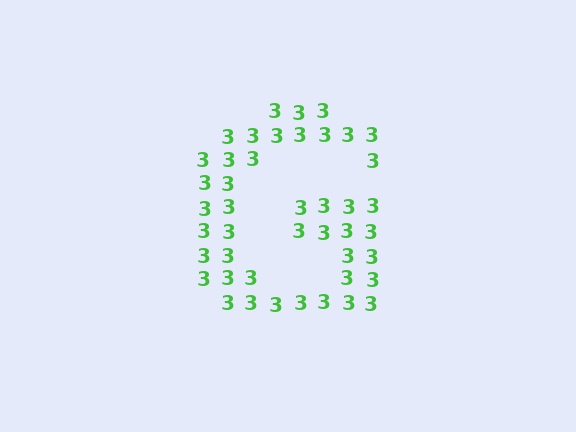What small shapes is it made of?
It is made of small digit 3's.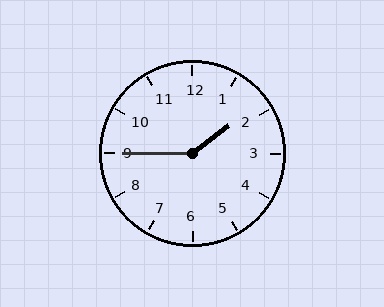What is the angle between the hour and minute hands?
Approximately 142 degrees.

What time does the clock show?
1:45.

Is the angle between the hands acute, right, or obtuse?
It is obtuse.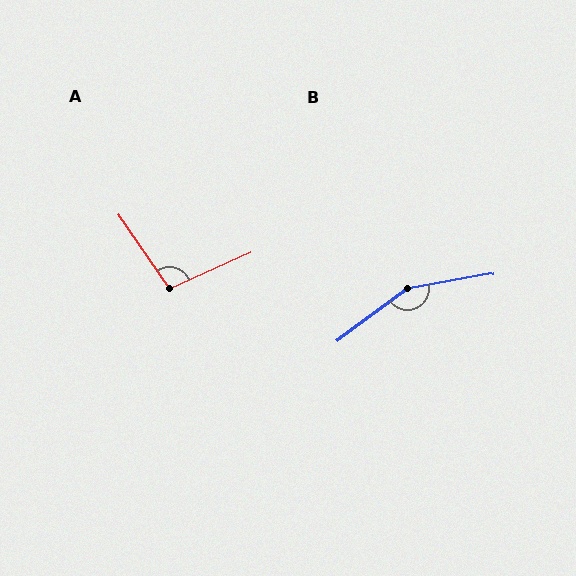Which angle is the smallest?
A, at approximately 100 degrees.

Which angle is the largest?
B, at approximately 154 degrees.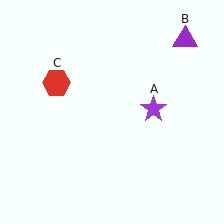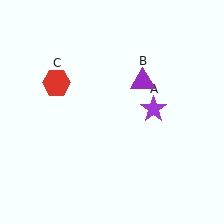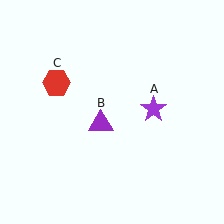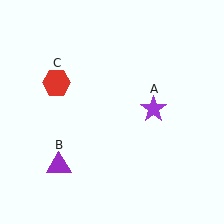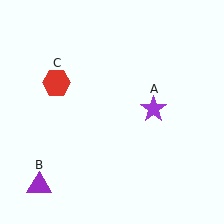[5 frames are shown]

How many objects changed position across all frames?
1 object changed position: purple triangle (object B).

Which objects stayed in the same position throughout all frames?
Purple star (object A) and red hexagon (object C) remained stationary.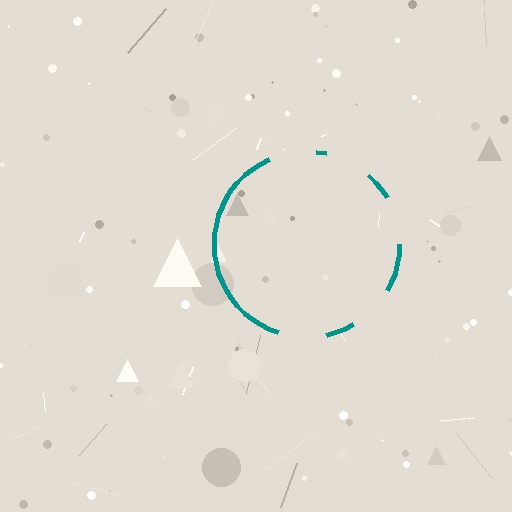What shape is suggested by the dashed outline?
The dashed outline suggests a circle.